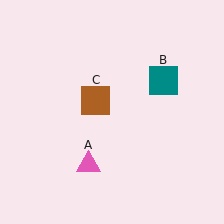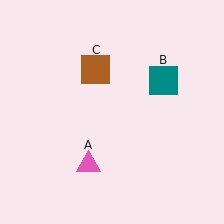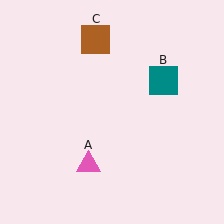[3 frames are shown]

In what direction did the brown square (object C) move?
The brown square (object C) moved up.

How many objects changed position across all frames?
1 object changed position: brown square (object C).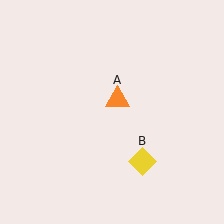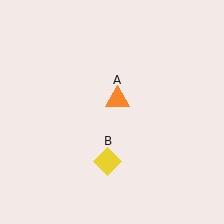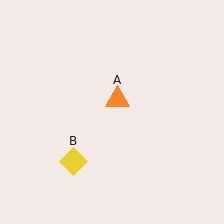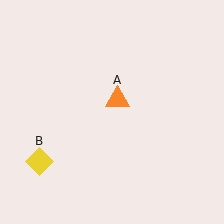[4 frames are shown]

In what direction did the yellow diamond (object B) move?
The yellow diamond (object B) moved left.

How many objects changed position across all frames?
1 object changed position: yellow diamond (object B).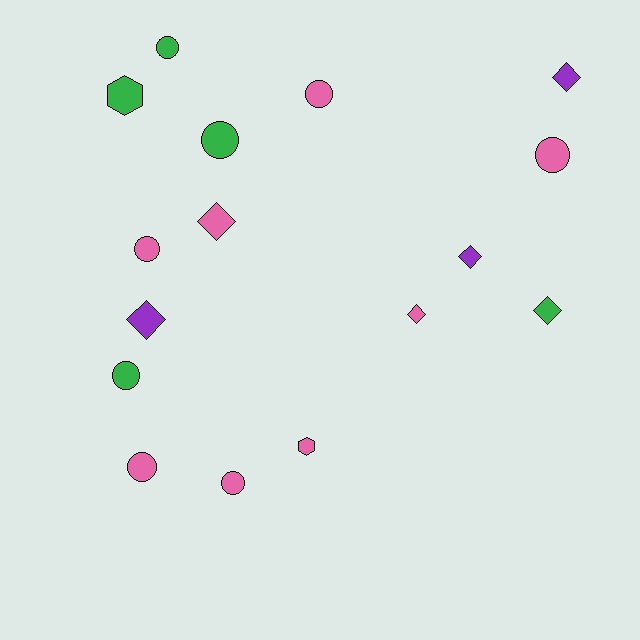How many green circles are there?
There are 3 green circles.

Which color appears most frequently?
Pink, with 8 objects.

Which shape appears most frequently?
Circle, with 8 objects.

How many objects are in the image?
There are 16 objects.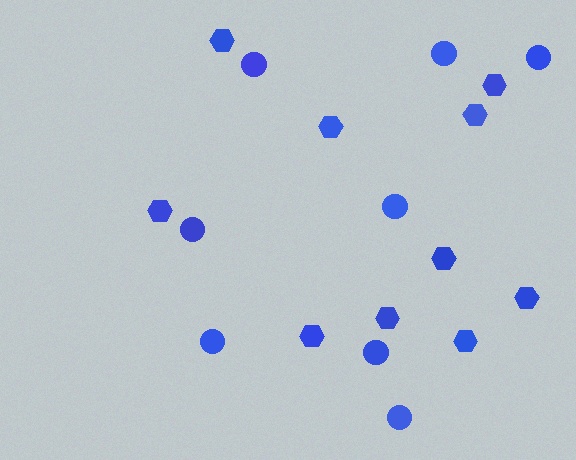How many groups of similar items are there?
There are 2 groups: one group of hexagons (10) and one group of circles (8).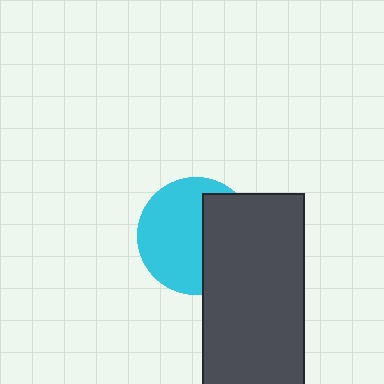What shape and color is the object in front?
The object in front is a dark gray rectangle.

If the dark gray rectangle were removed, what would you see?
You would see the complete cyan circle.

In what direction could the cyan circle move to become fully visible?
The cyan circle could move left. That would shift it out from behind the dark gray rectangle entirely.